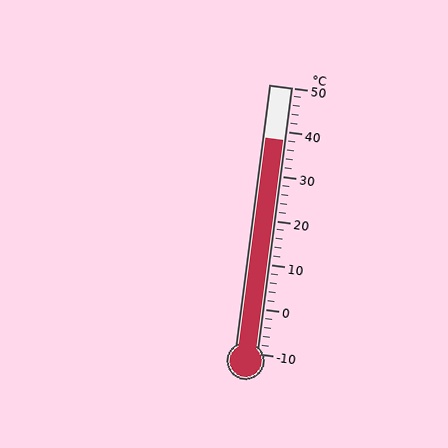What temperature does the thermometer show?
The thermometer shows approximately 38°C.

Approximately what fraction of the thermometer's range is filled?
The thermometer is filled to approximately 80% of its range.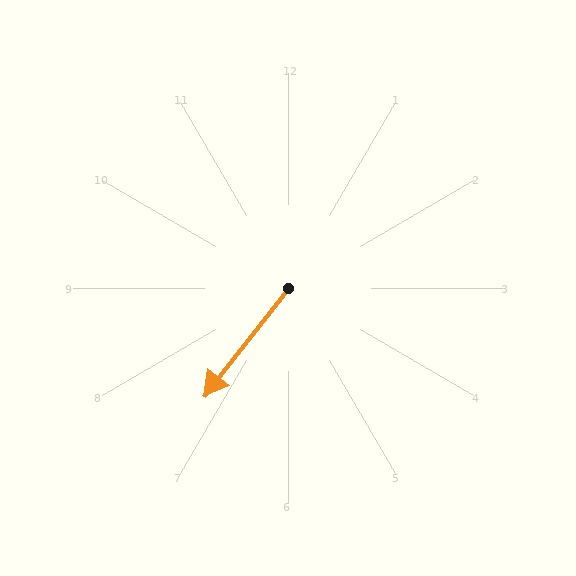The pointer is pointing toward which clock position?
Roughly 7 o'clock.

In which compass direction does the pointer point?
Southwest.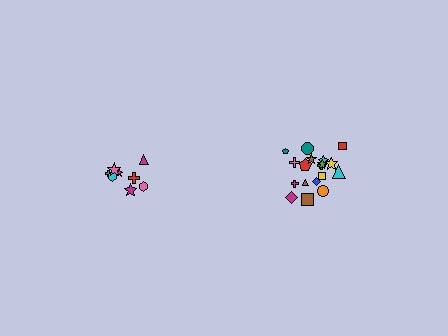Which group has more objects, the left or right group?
The right group.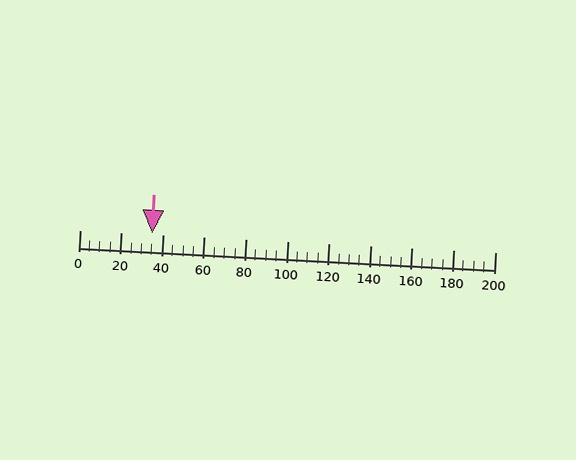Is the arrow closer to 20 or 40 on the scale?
The arrow is closer to 40.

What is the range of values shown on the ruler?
The ruler shows values from 0 to 200.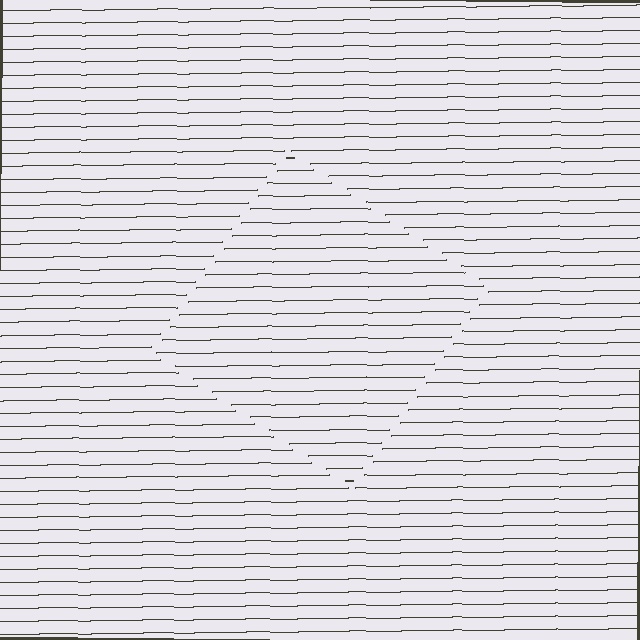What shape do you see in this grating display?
An illusory square. The interior of the shape contains the same grating, shifted by half a period — the contour is defined by the phase discontinuity where line-ends from the inner and outer gratings abut.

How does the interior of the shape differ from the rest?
The interior of the shape contains the same grating, shifted by half a period — the contour is defined by the phase discontinuity where line-ends from the inner and outer gratings abut.